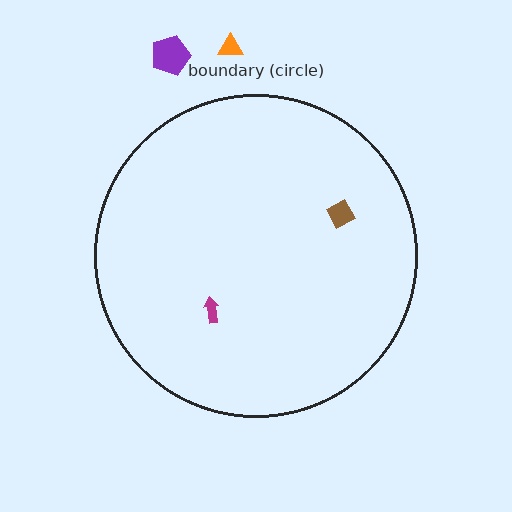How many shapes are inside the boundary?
2 inside, 2 outside.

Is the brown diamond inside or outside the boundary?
Inside.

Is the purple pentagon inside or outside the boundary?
Outside.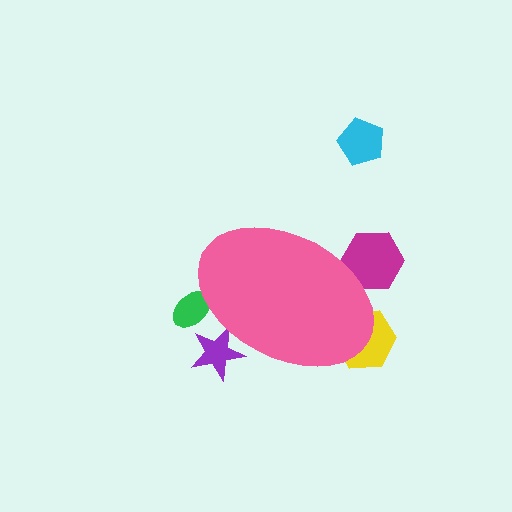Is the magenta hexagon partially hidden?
Yes, the magenta hexagon is partially hidden behind the pink ellipse.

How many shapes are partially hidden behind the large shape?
4 shapes are partially hidden.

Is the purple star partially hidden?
Yes, the purple star is partially hidden behind the pink ellipse.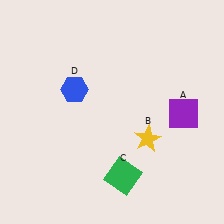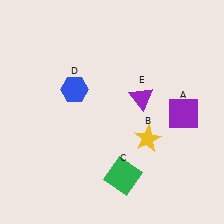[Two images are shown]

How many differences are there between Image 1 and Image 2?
There is 1 difference between the two images.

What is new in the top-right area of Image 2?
A purple triangle (E) was added in the top-right area of Image 2.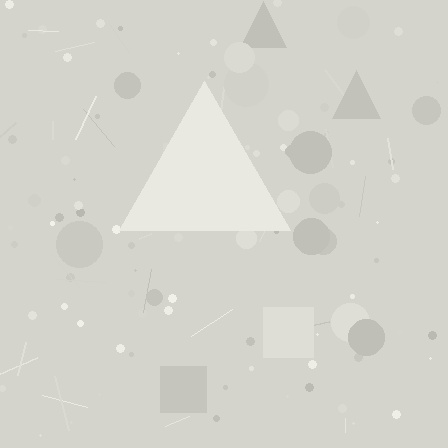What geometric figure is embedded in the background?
A triangle is embedded in the background.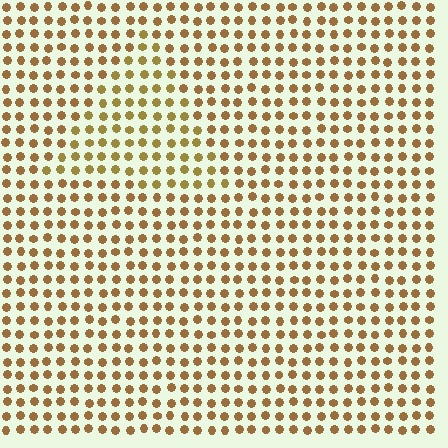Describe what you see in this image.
The image is filled with small brown elements in a uniform arrangement. A triangle-shaped region is visible where the elements are tinted to a slightly different hue, forming a subtle color boundary.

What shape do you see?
I see a triangle.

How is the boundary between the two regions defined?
The boundary is defined purely by a slight shift in hue (about 18 degrees). Spacing, size, and orientation are identical on both sides.